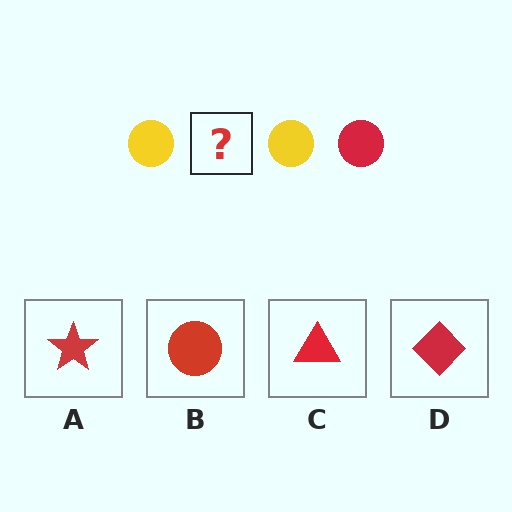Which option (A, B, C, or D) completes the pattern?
B.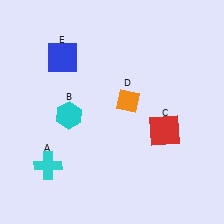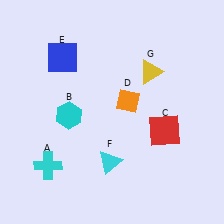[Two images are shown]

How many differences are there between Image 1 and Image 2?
There are 2 differences between the two images.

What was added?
A cyan triangle (F), a yellow triangle (G) were added in Image 2.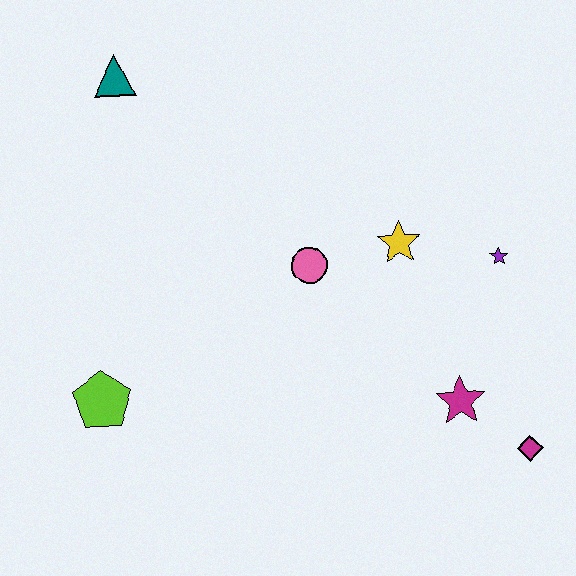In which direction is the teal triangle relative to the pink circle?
The teal triangle is above the pink circle.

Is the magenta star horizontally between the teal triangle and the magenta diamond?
Yes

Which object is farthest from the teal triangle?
The magenta diamond is farthest from the teal triangle.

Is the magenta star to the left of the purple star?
Yes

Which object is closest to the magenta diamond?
The magenta star is closest to the magenta diamond.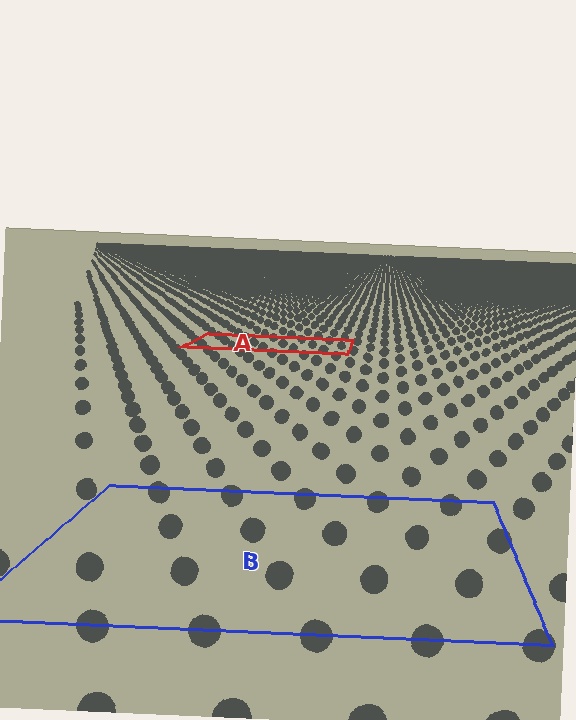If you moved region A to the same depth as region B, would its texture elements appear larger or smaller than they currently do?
They would appear larger. At a closer depth, the same texture elements are projected at a bigger on-screen size.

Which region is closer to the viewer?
Region B is closer. The texture elements there are larger and more spread out.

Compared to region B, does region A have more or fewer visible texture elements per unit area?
Region A has more texture elements per unit area — they are packed more densely because it is farther away.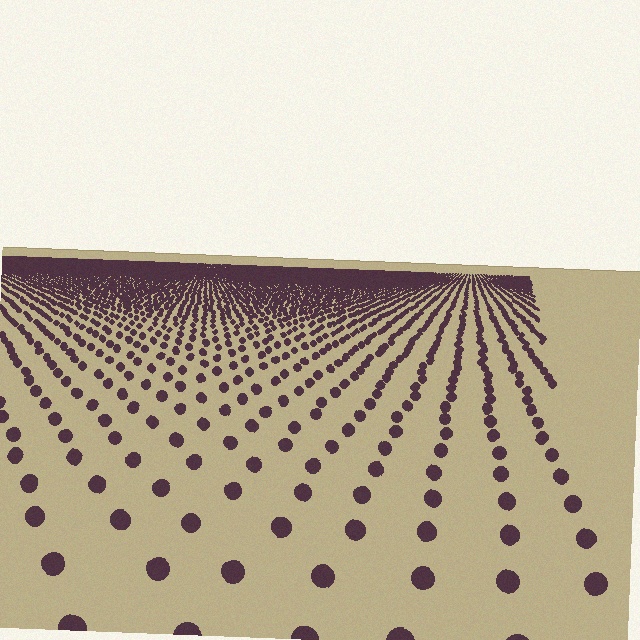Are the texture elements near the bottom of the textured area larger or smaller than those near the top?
Larger. Near the bottom, elements are closer to the viewer and appear at a bigger on-screen size.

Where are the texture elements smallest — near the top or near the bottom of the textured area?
Near the top.